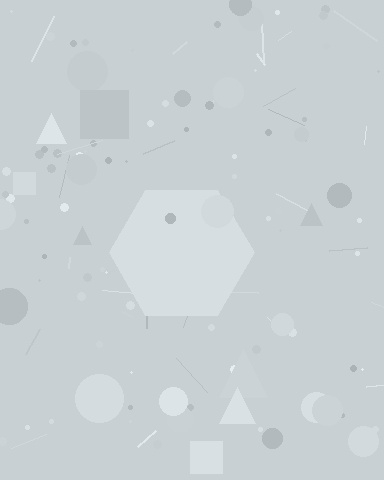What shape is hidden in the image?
A hexagon is hidden in the image.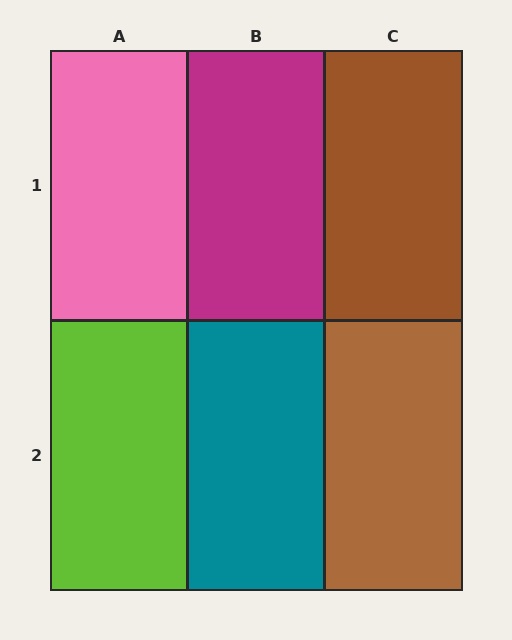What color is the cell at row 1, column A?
Pink.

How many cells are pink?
1 cell is pink.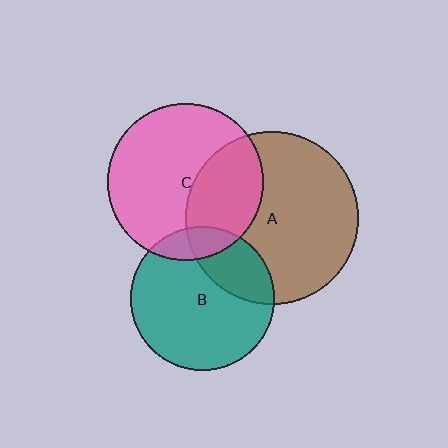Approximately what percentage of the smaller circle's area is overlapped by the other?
Approximately 15%.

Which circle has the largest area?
Circle A (brown).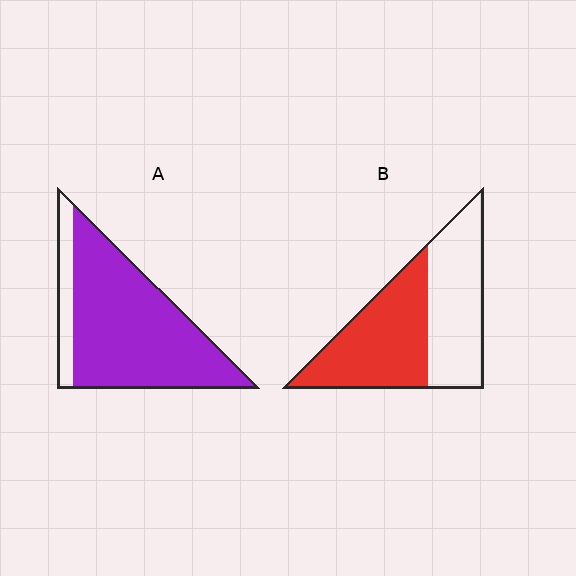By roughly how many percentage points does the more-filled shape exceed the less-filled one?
By roughly 35 percentage points (A over B).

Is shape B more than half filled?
Roughly half.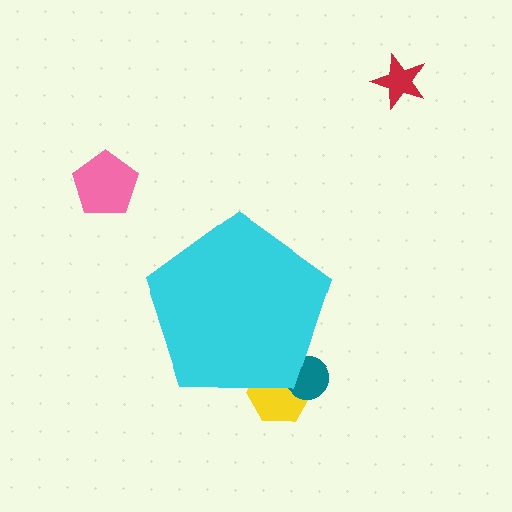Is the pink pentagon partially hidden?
No, the pink pentagon is fully visible.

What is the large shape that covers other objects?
A cyan pentagon.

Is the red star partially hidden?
No, the red star is fully visible.